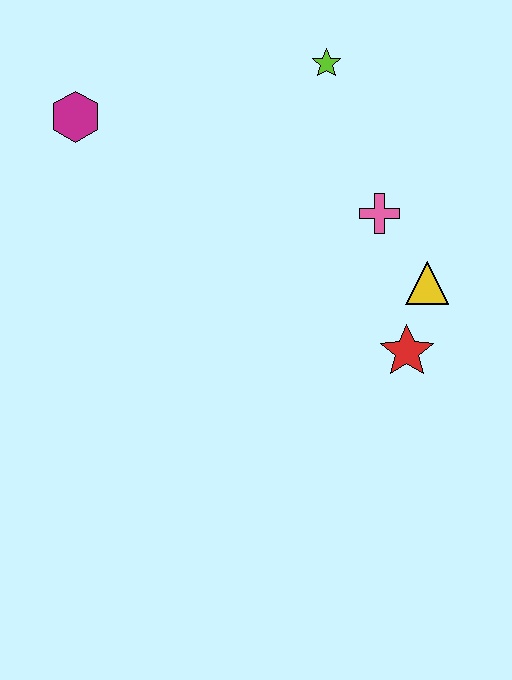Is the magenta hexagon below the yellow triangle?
No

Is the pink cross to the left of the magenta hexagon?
No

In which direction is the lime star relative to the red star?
The lime star is above the red star.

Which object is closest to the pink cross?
The yellow triangle is closest to the pink cross.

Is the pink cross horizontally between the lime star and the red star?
Yes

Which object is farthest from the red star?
The magenta hexagon is farthest from the red star.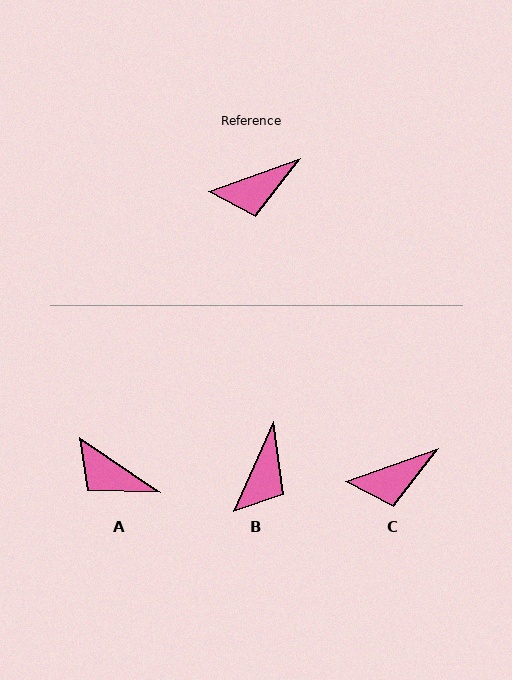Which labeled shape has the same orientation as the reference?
C.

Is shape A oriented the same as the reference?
No, it is off by about 53 degrees.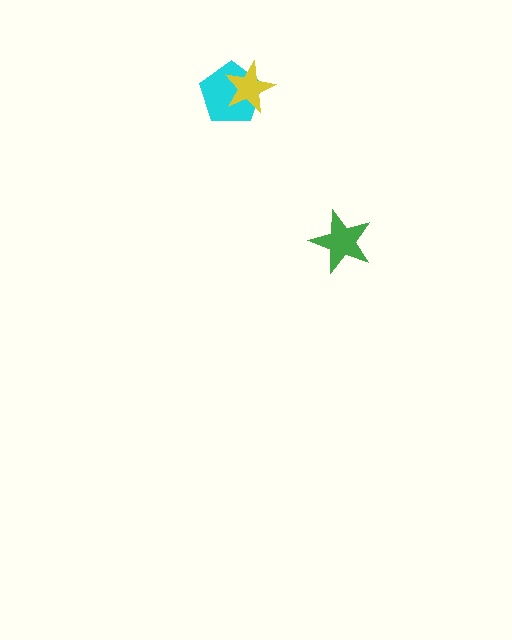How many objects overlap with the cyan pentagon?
1 object overlaps with the cyan pentagon.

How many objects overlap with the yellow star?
1 object overlaps with the yellow star.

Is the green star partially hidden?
No, no other shape covers it.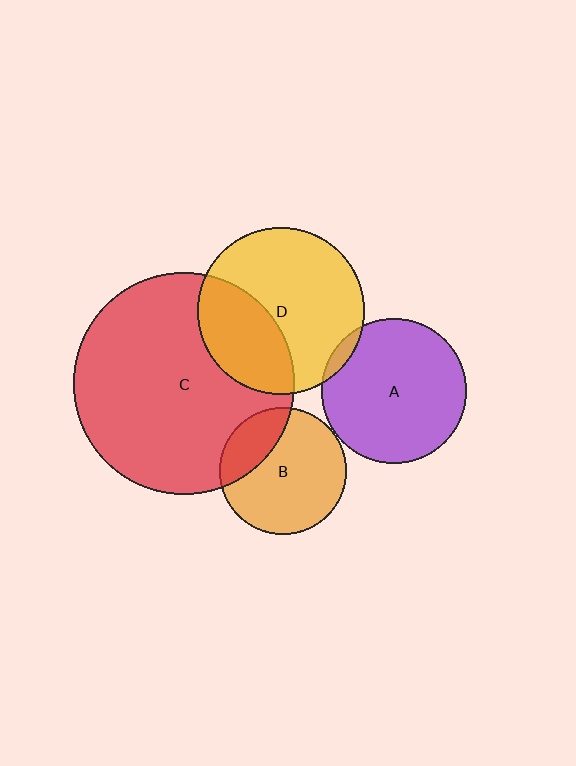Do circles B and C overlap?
Yes.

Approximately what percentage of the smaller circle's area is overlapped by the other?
Approximately 25%.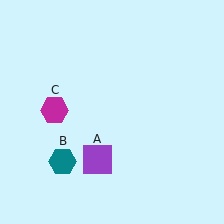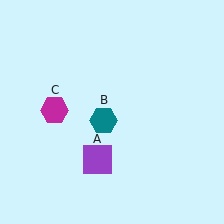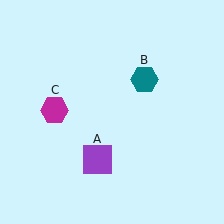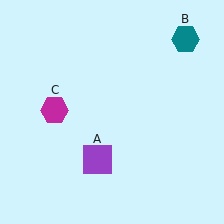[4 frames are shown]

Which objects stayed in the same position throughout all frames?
Purple square (object A) and magenta hexagon (object C) remained stationary.